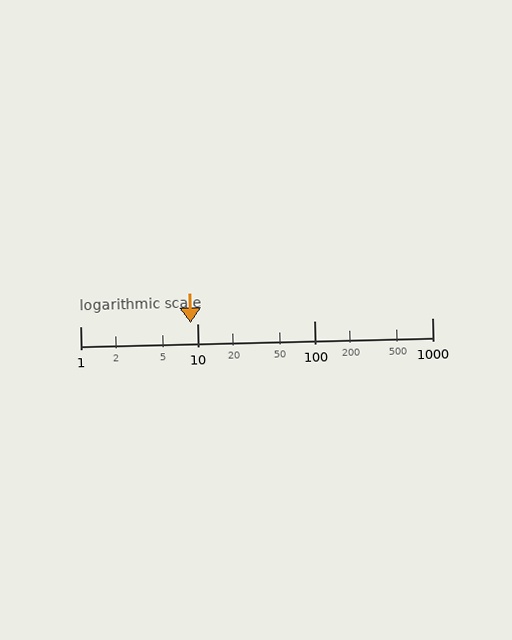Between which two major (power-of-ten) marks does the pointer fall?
The pointer is between 1 and 10.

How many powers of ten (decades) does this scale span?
The scale spans 3 decades, from 1 to 1000.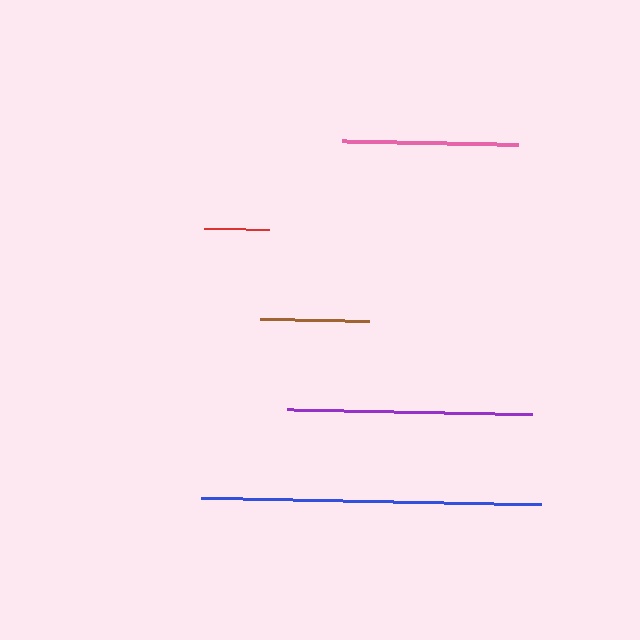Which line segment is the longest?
The blue line is the longest at approximately 340 pixels.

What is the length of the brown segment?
The brown segment is approximately 109 pixels long.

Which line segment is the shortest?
The red line is the shortest at approximately 64 pixels.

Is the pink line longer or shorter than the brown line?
The pink line is longer than the brown line.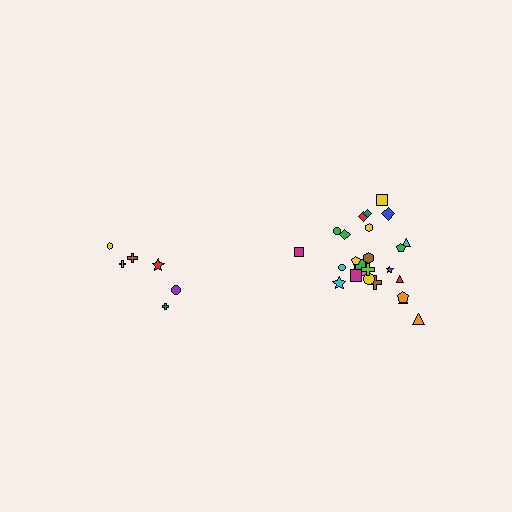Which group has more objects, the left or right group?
The right group.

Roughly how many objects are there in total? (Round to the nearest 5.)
Roughly 30 objects in total.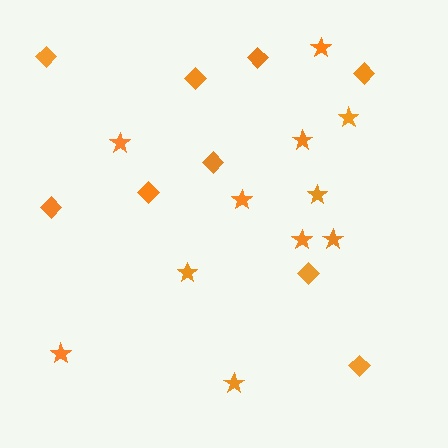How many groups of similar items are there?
There are 2 groups: one group of stars (11) and one group of diamonds (9).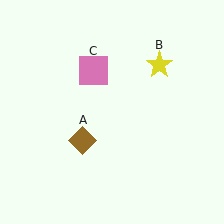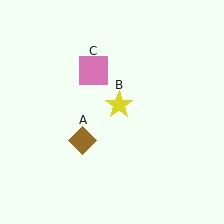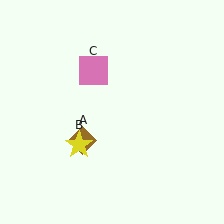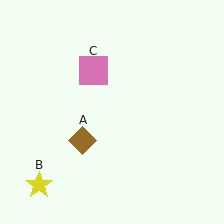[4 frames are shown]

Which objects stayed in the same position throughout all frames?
Brown diamond (object A) and pink square (object C) remained stationary.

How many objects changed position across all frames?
1 object changed position: yellow star (object B).